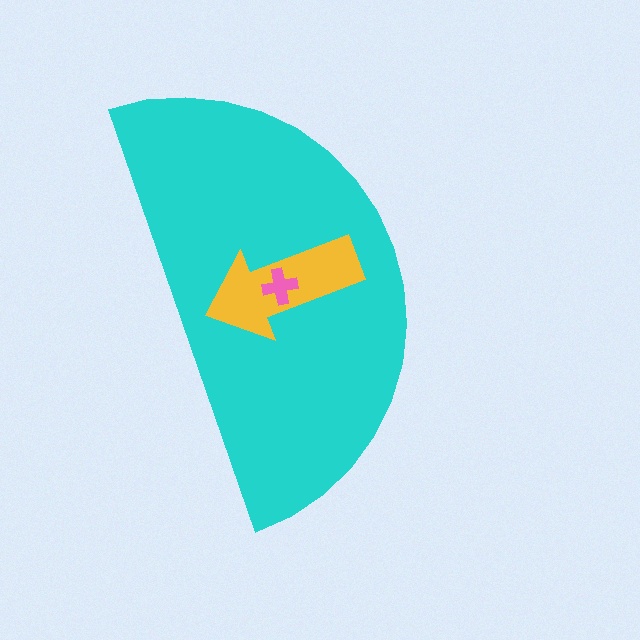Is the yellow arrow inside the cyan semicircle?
Yes.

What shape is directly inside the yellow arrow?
The pink cross.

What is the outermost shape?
The cyan semicircle.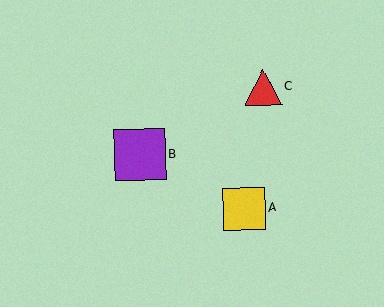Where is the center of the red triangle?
The center of the red triangle is at (263, 87).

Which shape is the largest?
The purple square (labeled B) is the largest.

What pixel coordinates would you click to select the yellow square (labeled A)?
Click at (244, 209) to select the yellow square A.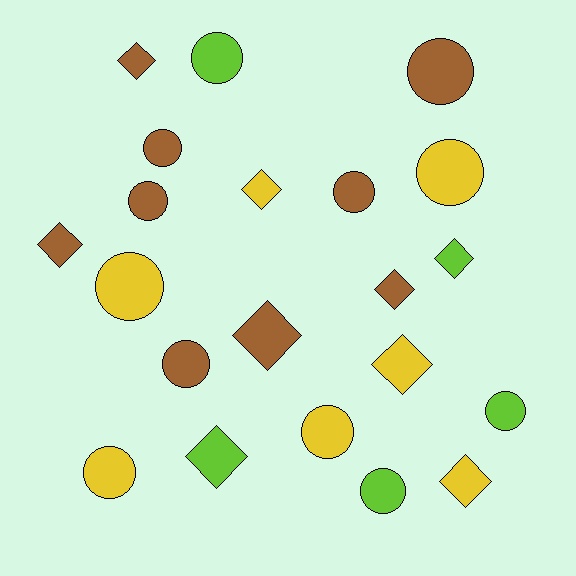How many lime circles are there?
There are 3 lime circles.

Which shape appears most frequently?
Circle, with 12 objects.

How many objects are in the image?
There are 21 objects.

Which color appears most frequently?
Brown, with 9 objects.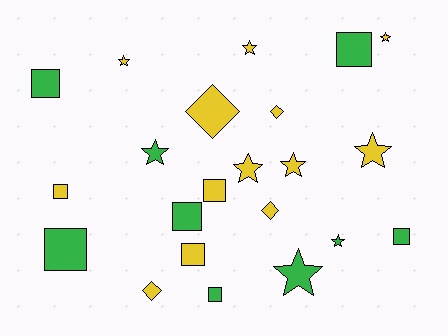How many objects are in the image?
There are 22 objects.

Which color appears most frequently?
Yellow, with 13 objects.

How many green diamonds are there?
There are no green diamonds.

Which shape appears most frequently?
Star, with 9 objects.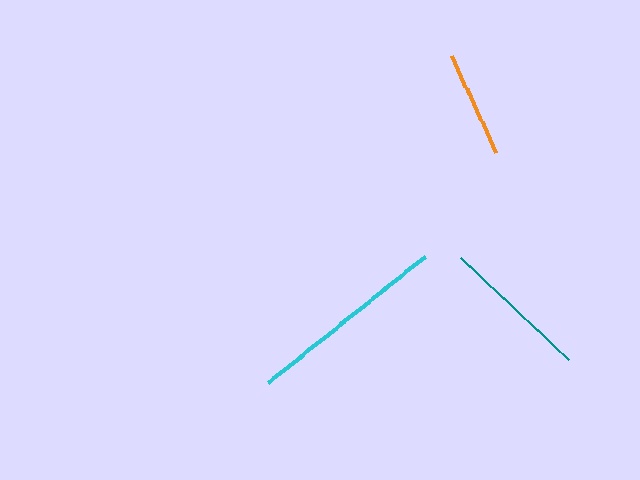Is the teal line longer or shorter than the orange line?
The teal line is longer than the orange line.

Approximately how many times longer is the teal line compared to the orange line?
The teal line is approximately 1.4 times the length of the orange line.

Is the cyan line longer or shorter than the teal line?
The cyan line is longer than the teal line.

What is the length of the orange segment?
The orange segment is approximately 106 pixels long.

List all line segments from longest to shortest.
From longest to shortest: cyan, teal, orange.